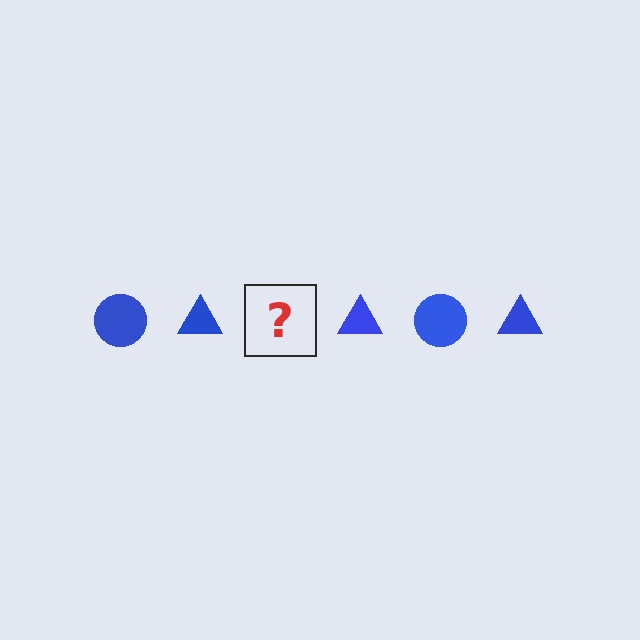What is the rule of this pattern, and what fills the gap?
The rule is that the pattern cycles through circle, triangle shapes in blue. The gap should be filled with a blue circle.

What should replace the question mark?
The question mark should be replaced with a blue circle.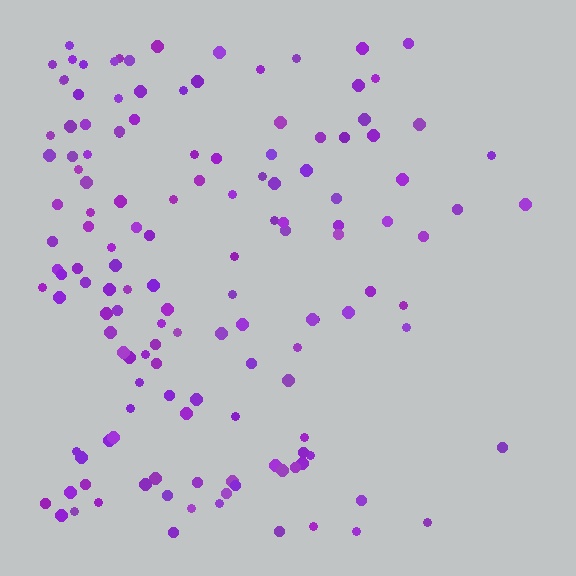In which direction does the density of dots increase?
From right to left, with the left side densest.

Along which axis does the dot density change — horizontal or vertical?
Horizontal.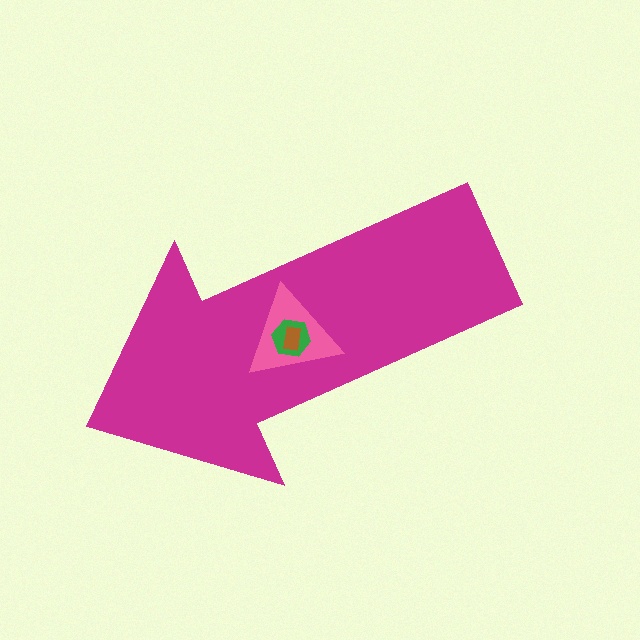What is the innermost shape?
The brown rectangle.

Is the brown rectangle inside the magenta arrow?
Yes.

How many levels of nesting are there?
4.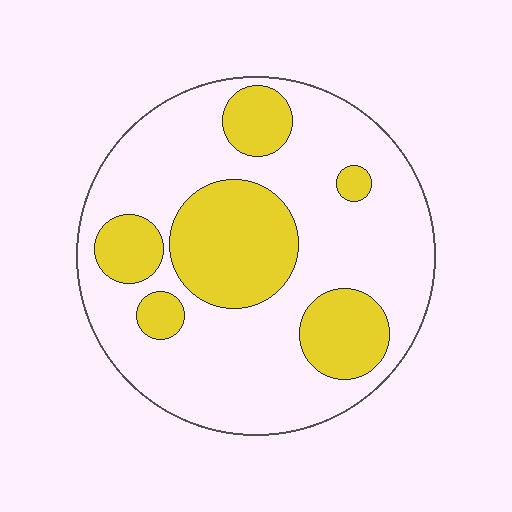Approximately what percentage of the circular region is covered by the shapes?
Approximately 30%.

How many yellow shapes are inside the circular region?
6.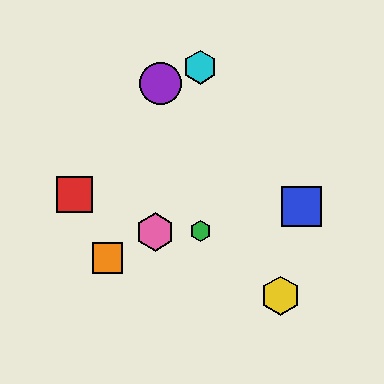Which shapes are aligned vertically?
The green hexagon, the cyan hexagon are aligned vertically.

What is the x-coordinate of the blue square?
The blue square is at x≈301.